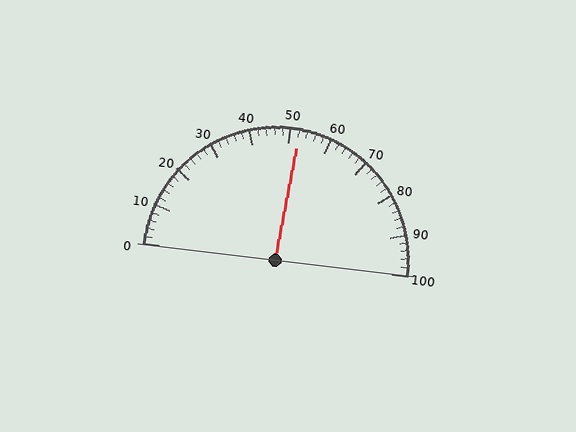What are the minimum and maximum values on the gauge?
The gauge ranges from 0 to 100.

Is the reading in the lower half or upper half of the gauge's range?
The reading is in the upper half of the range (0 to 100).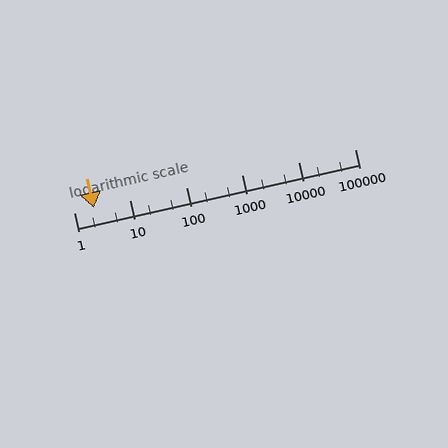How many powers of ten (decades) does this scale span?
The scale spans 5 decades, from 1 to 100000.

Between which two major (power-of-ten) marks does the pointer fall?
The pointer is between 1 and 10.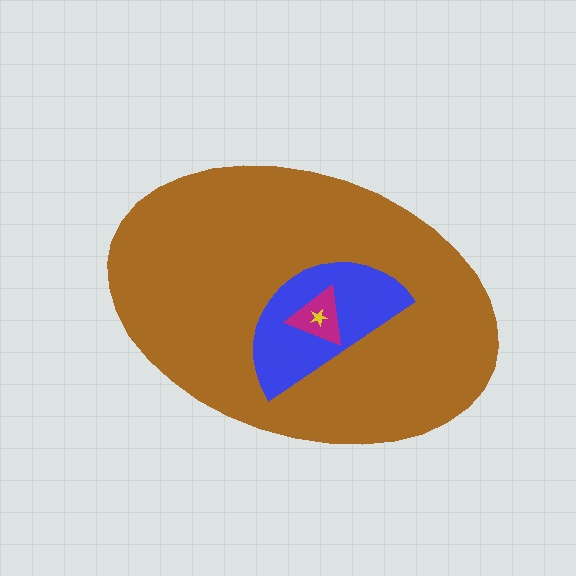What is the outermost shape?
The brown ellipse.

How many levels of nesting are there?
4.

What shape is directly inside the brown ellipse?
The blue semicircle.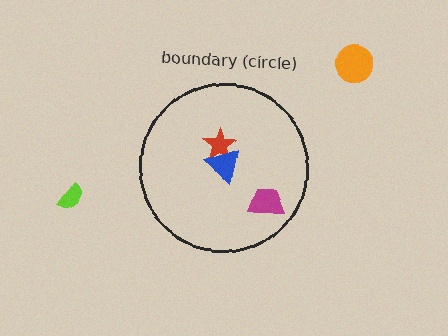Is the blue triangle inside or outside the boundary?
Inside.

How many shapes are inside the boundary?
3 inside, 2 outside.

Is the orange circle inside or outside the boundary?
Outside.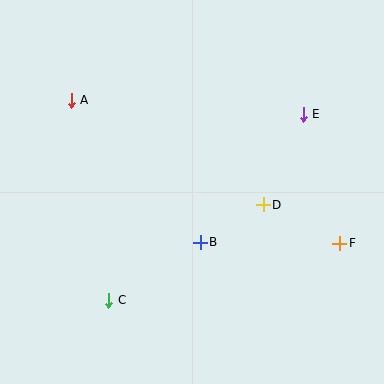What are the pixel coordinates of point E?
Point E is at (303, 114).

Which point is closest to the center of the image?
Point B at (200, 242) is closest to the center.